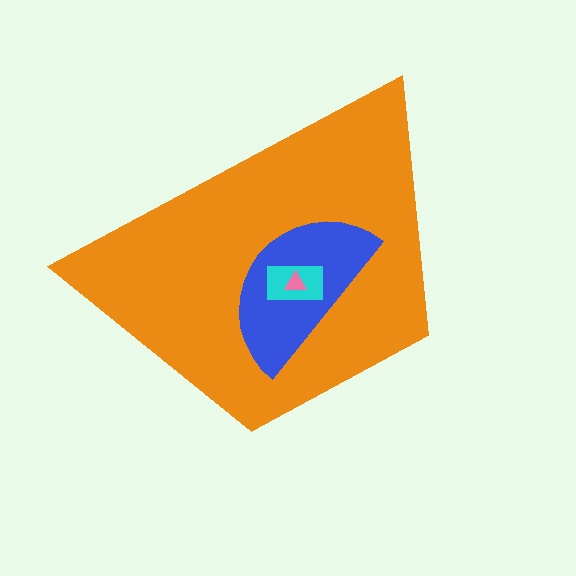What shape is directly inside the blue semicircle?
The cyan rectangle.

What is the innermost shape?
The pink triangle.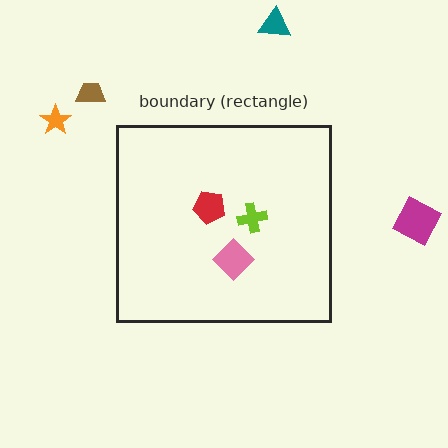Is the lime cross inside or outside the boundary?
Inside.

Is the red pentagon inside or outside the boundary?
Inside.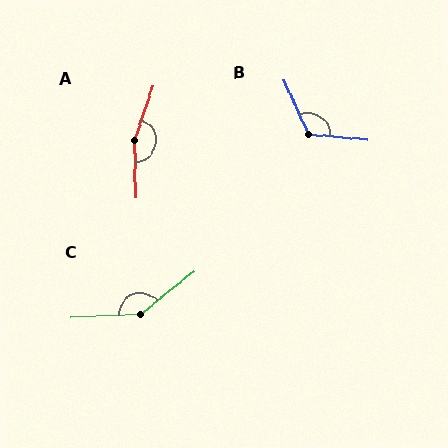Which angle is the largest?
A, at approximately 160 degrees.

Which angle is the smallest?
B, at approximately 120 degrees.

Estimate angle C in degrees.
Approximately 145 degrees.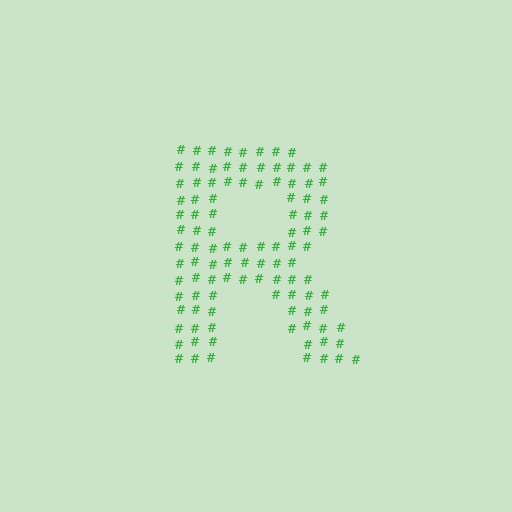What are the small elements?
The small elements are hash symbols.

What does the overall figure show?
The overall figure shows the letter R.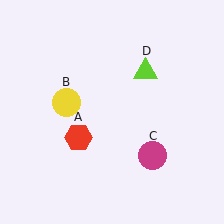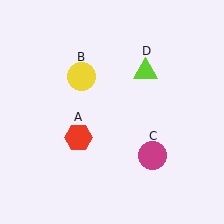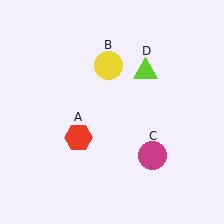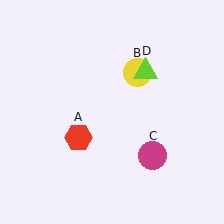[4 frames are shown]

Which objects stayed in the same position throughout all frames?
Red hexagon (object A) and magenta circle (object C) and lime triangle (object D) remained stationary.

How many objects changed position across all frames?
1 object changed position: yellow circle (object B).